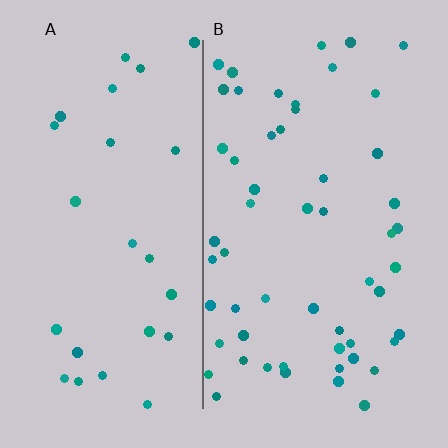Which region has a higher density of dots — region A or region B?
B (the right).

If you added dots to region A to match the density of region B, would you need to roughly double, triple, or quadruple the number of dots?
Approximately double.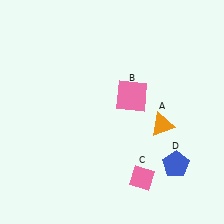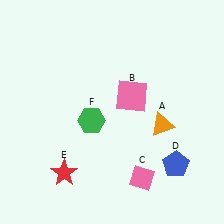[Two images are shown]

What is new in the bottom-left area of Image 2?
A red star (E) was added in the bottom-left area of Image 2.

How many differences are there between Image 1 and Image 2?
There are 2 differences between the two images.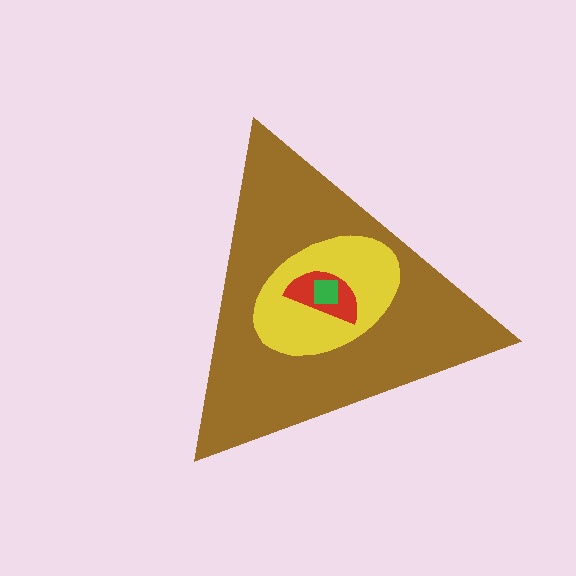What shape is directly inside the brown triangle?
The yellow ellipse.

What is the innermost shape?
The green square.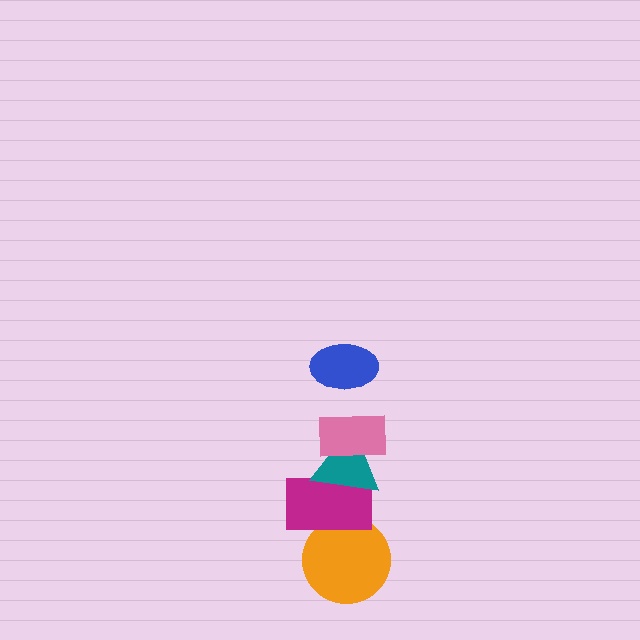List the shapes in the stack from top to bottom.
From top to bottom: the blue ellipse, the pink rectangle, the teal triangle, the magenta rectangle, the orange circle.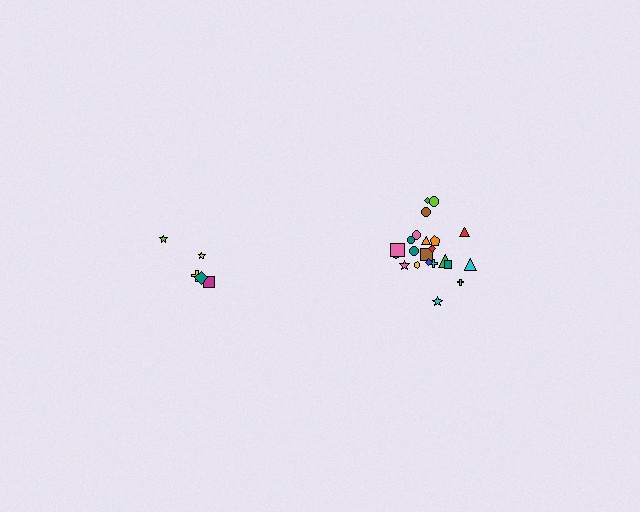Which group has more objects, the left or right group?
The right group.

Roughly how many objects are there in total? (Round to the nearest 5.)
Roughly 25 objects in total.